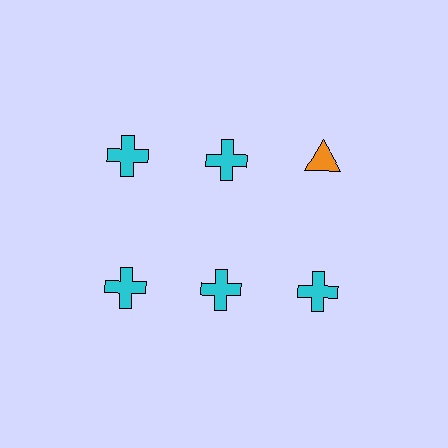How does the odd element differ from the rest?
It differs in both color (orange instead of cyan) and shape (triangle instead of cross).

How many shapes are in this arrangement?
There are 6 shapes arranged in a grid pattern.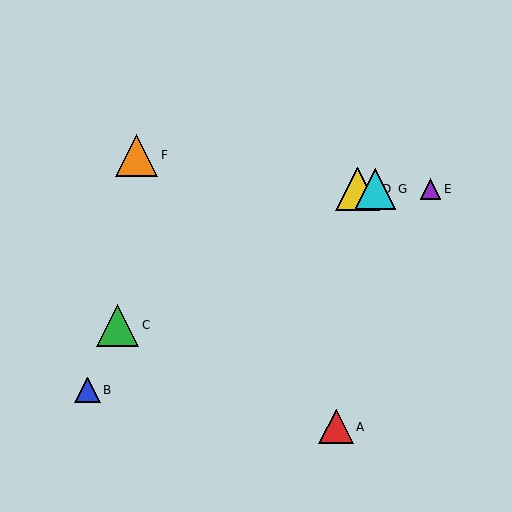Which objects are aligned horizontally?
Objects D, E, G are aligned horizontally.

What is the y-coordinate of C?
Object C is at y≈325.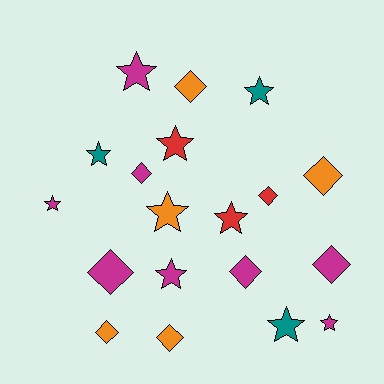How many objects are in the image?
There are 19 objects.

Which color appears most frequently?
Magenta, with 8 objects.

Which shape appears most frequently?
Star, with 10 objects.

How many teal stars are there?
There are 3 teal stars.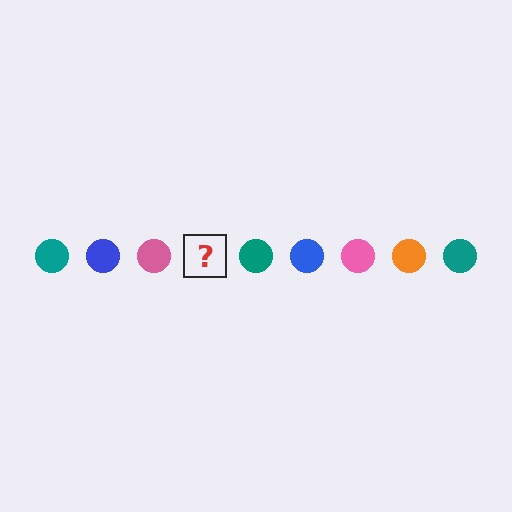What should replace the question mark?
The question mark should be replaced with an orange circle.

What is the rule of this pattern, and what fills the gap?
The rule is that the pattern cycles through teal, blue, pink, orange circles. The gap should be filled with an orange circle.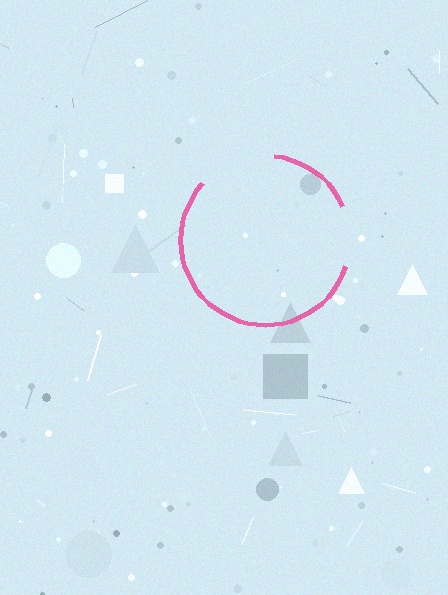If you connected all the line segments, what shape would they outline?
They would outline a circle.